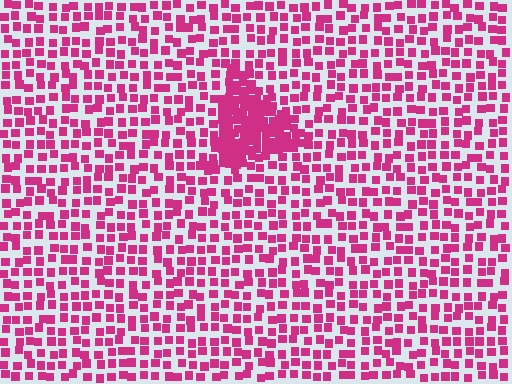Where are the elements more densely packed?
The elements are more densely packed inside the triangle boundary.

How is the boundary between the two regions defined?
The boundary is defined by a change in element density (approximately 2.5x ratio). All elements are the same color, size, and shape.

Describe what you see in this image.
The image contains small magenta elements arranged at two different densities. A triangle-shaped region is visible where the elements are more densely packed than the surrounding area.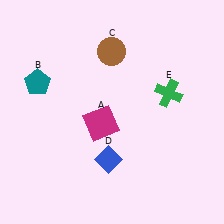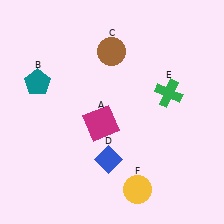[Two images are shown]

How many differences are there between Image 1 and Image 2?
There is 1 difference between the two images.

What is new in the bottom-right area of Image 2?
A yellow circle (F) was added in the bottom-right area of Image 2.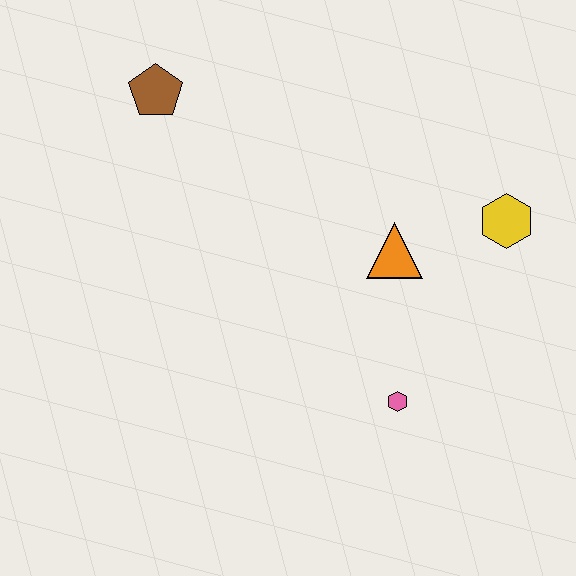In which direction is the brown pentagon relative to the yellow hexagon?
The brown pentagon is to the left of the yellow hexagon.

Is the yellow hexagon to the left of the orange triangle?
No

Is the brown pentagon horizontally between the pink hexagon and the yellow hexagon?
No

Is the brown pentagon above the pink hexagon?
Yes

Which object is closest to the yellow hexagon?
The orange triangle is closest to the yellow hexagon.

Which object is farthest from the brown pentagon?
The pink hexagon is farthest from the brown pentagon.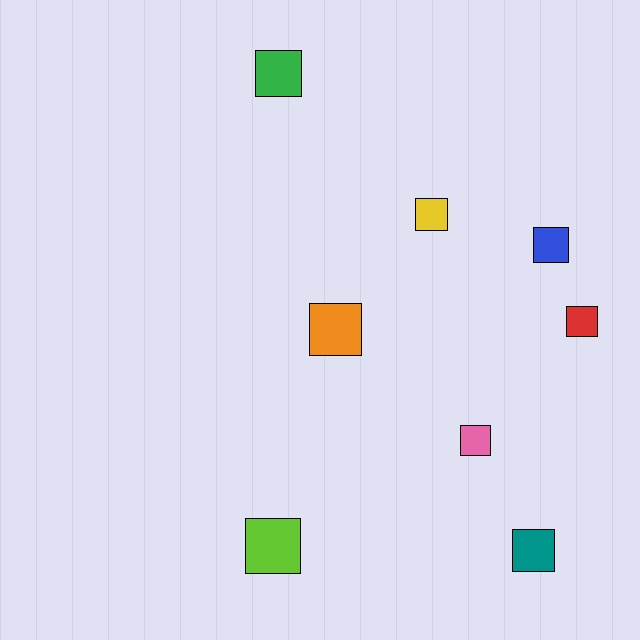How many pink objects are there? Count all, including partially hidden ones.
There is 1 pink object.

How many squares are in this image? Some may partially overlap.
There are 8 squares.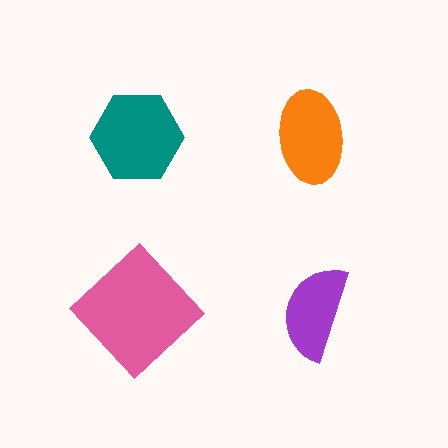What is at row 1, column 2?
An orange ellipse.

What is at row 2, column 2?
A purple semicircle.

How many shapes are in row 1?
2 shapes.